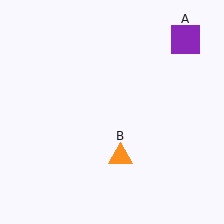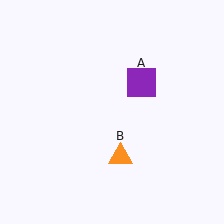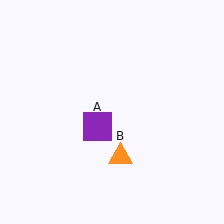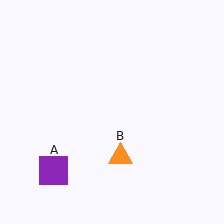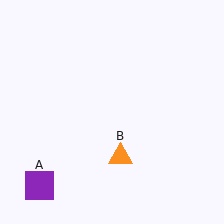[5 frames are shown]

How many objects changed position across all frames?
1 object changed position: purple square (object A).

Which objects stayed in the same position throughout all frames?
Orange triangle (object B) remained stationary.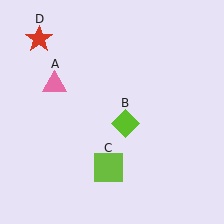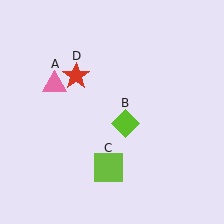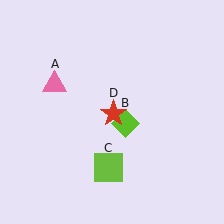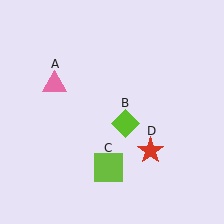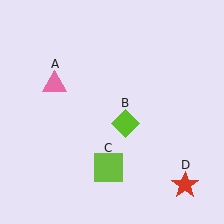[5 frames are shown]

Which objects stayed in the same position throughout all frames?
Pink triangle (object A) and lime diamond (object B) and lime square (object C) remained stationary.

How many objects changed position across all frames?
1 object changed position: red star (object D).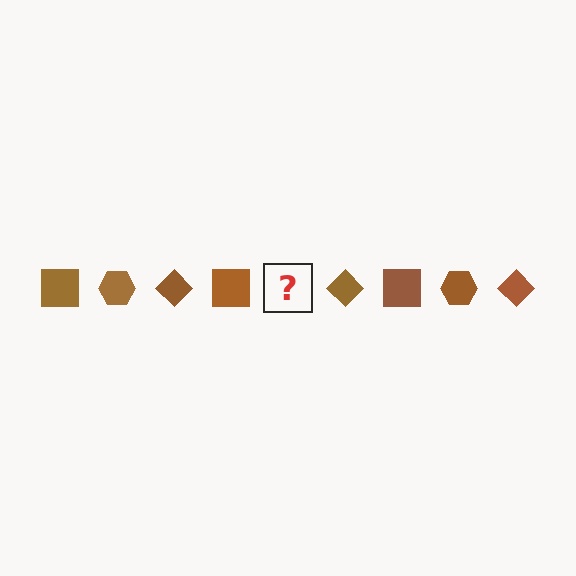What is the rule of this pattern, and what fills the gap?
The rule is that the pattern cycles through square, hexagon, diamond shapes in brown. The gap should be filled with a brown hexagon.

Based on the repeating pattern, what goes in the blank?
The blank should be a brown hexagon.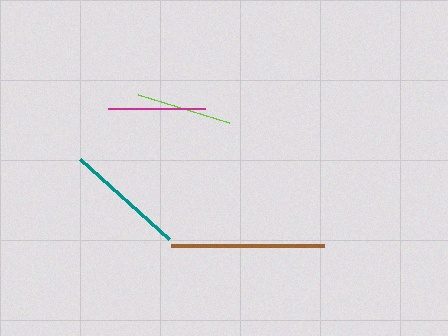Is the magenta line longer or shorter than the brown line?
The brown line is longer than the magenta line.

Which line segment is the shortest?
The lime line is the shortest at approximately 95 pixels.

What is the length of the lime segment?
The lime segment is approximately 95 pixels long.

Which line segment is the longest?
The brown line is the longest at approximately 153 pixels.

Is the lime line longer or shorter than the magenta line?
The magenta line is longer than the lime line.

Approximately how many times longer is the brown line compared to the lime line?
The brown line is approximately 1.6 times the length of the lime line.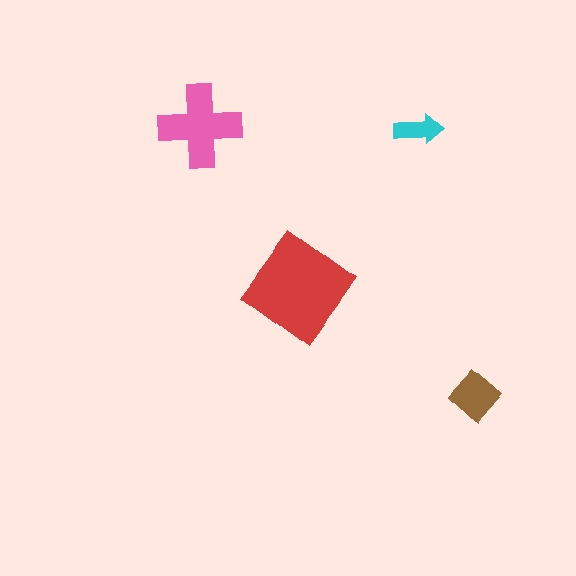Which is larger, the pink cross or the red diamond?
The red diamond.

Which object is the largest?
The red diamond.